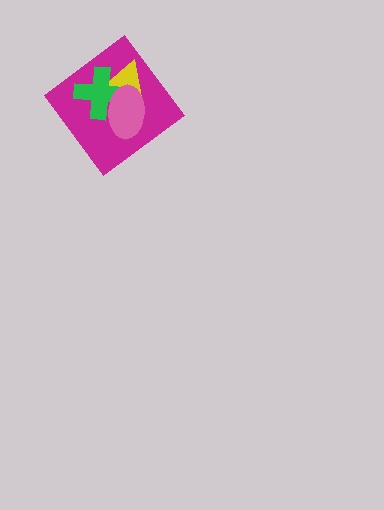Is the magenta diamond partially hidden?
Yes, it is partially covered by another shape.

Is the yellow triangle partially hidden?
Yes, it is partially covered by another shape.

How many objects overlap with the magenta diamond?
3 objects overlap with the magenta diamond.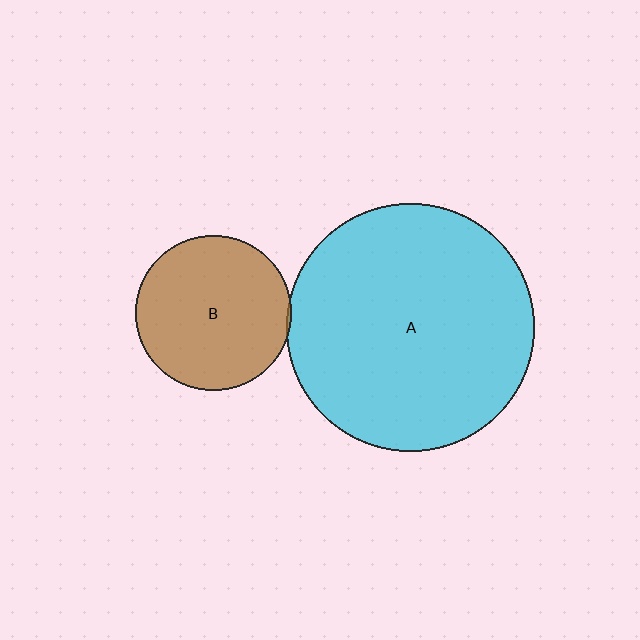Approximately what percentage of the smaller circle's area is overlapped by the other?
Approximately 5%.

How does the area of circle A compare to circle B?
Approximately 2.6 times.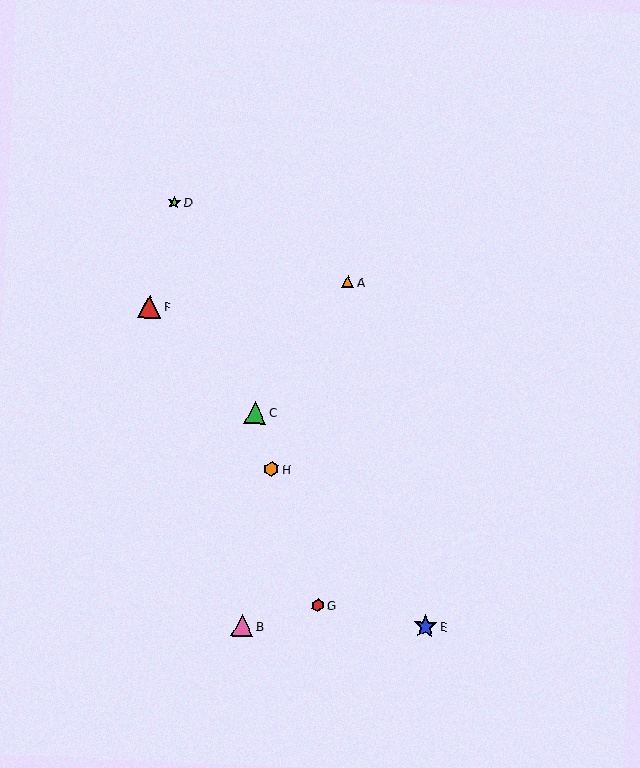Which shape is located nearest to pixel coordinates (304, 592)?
The red hexagon (labeled G) at (318, 605) is nearest to that location.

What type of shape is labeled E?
Shape E is a blue star.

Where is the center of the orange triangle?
The center of the orange triangle is at (348, 282).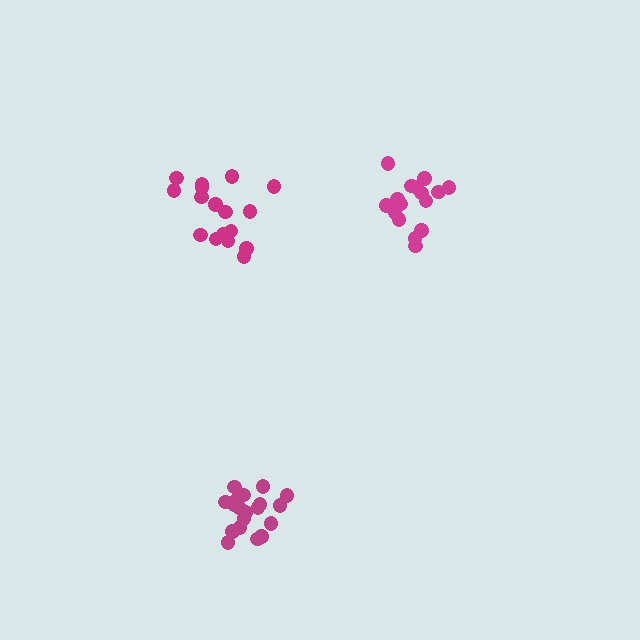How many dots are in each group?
Group 1: 17 dots, Group 2: 19 dots, Group 3: 17 dots (53 total).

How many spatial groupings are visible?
There are 3 spatial groupings.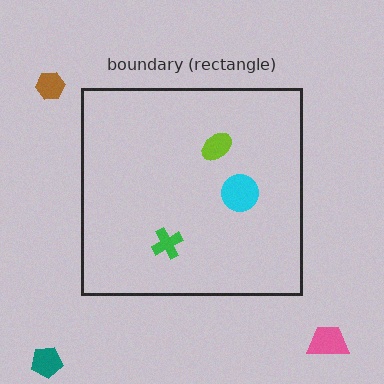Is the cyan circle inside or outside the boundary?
Inside.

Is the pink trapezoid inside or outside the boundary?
Outside.